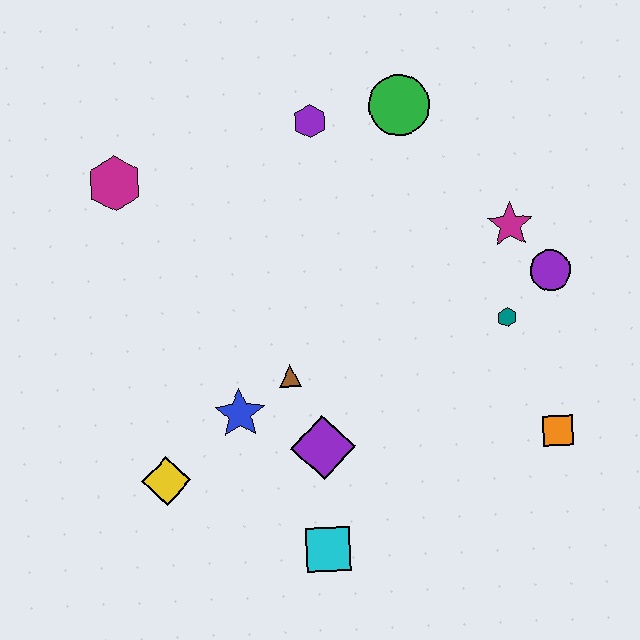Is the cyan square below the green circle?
Yes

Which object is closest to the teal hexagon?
The purple circle is closest to the teal hexagon.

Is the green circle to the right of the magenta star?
No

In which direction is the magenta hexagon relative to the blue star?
The magenta hexagon is above the blue star.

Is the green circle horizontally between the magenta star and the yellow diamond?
Yes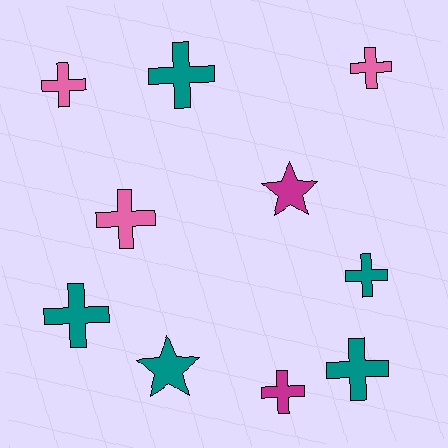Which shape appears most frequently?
Cross, with 8 objects.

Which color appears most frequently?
Teal, with 5 objects.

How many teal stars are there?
There is 1 teal star.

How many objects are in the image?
There are 10 objects.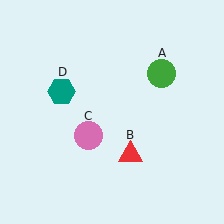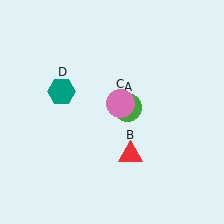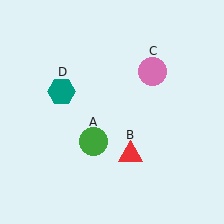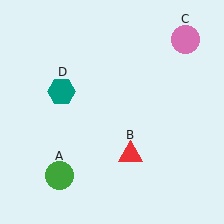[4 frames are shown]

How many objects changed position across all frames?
2 objects changed position: green circle (object A), pink circle (object C).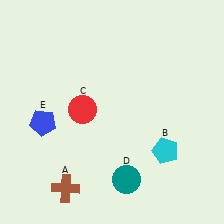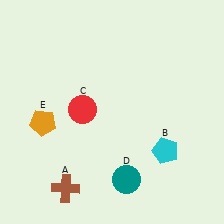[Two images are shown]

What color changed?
The pentagon (E) changed from blue in Image 1 to orange in Image 2.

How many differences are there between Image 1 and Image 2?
There is 1 difference between the two images.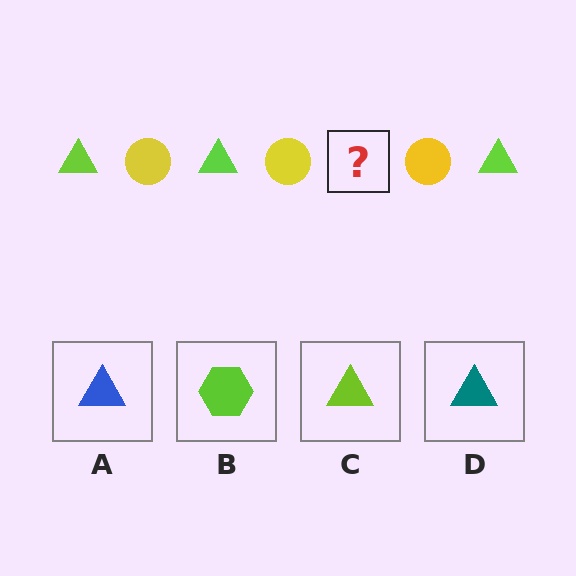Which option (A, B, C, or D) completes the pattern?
C.